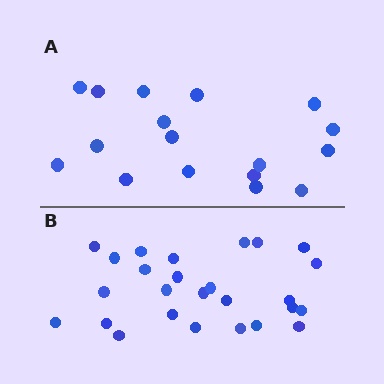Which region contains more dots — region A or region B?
Region B (the bottom region) has more dots.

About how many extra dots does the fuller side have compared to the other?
Region B has roughly 8 or so more dots than region A.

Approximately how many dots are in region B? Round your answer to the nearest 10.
About 30 dots. (The exact count is 26, which rounds to 30.)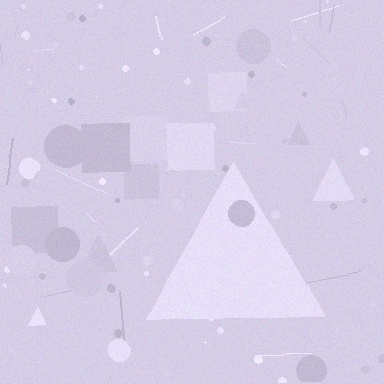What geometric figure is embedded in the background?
A triangle is embedded in the background.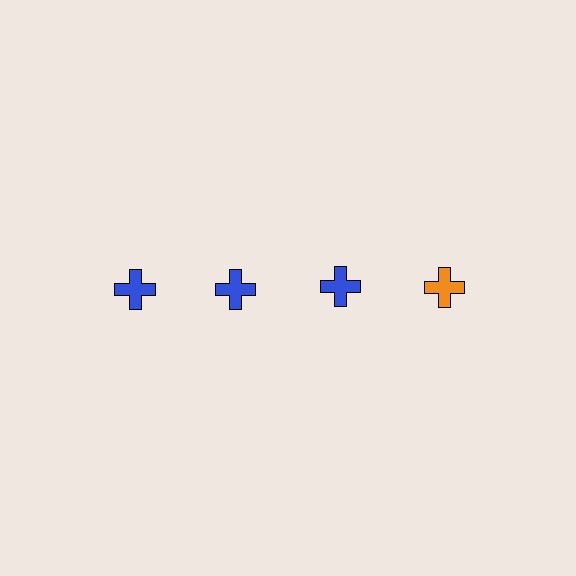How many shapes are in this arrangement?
There are 4 shapes arranged in a grid pattern.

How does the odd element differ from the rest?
It has a different color: orange instead of blue.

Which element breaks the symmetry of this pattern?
The orange cross in the top row, second from right column breaks the symmetry. All other shapes are blue crosses.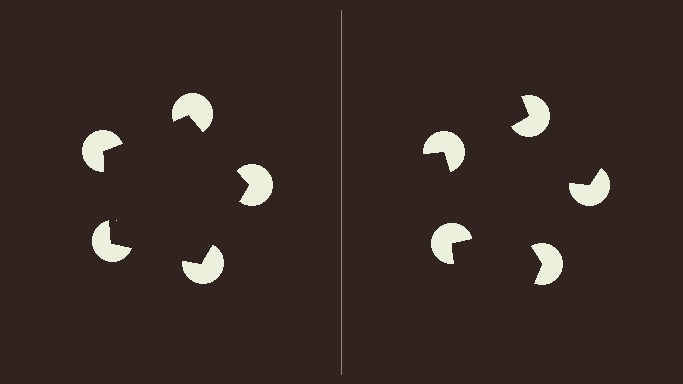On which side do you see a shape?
An illusory pentagon appears on the left side. On the right side the wedge cuts are rotated, so no coherent shape forms.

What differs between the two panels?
The pac-man discs are positioned identically on both sides; only the wedge orientations differ. On the left they align to a pentagon; on the right they are misaligned.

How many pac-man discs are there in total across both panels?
10 — 5 on each side.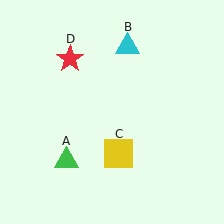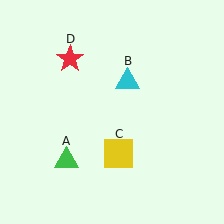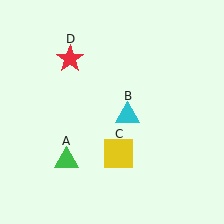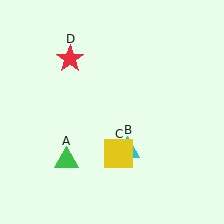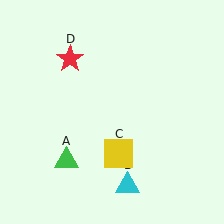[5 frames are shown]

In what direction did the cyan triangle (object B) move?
The cyan triangle (object B) moved down.